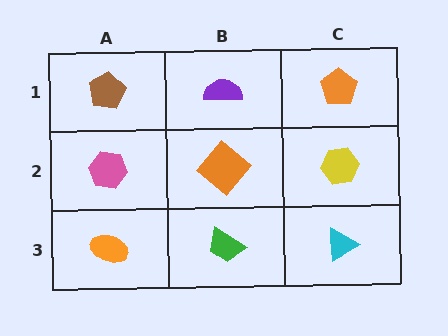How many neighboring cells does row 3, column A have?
2.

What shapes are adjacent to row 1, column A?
A pink hexagon (row 2, column A), a purple semicircle (row 1, column B).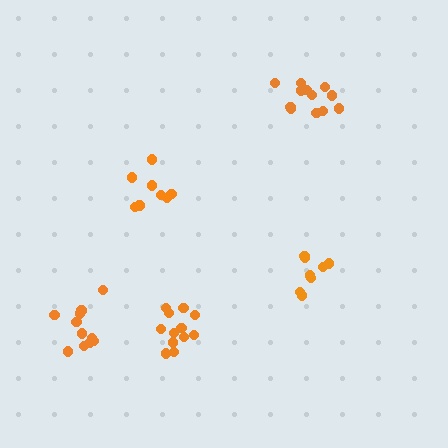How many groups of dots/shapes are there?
There are 5 groups.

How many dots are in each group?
Group 1: 8 dots, Group 2: 13 dots, Group 3: 11 dots, Group 4: 8 dots, Group 5: 12 dots (52 total).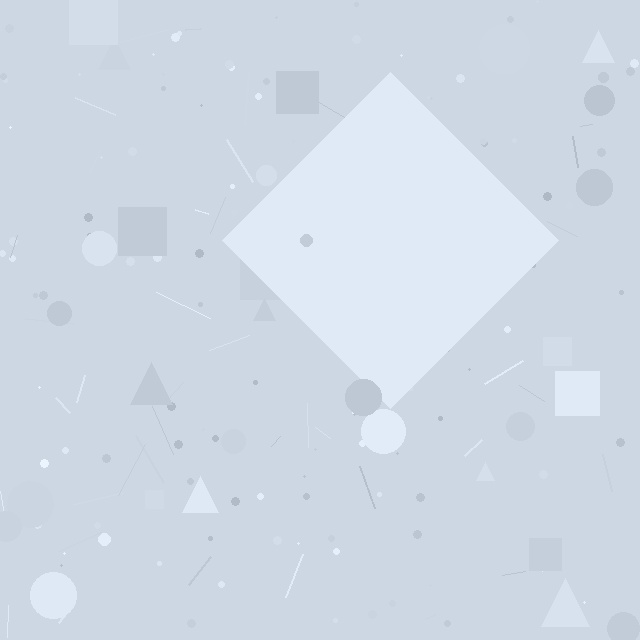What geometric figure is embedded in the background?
A diamond is embedded in the background.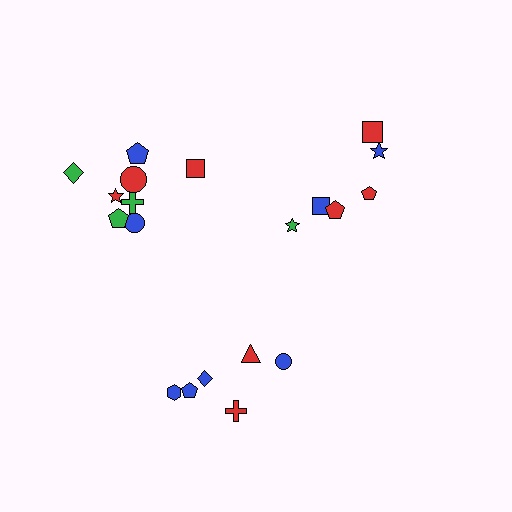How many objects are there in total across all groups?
There are 20 objects.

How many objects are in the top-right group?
There are 6 objects.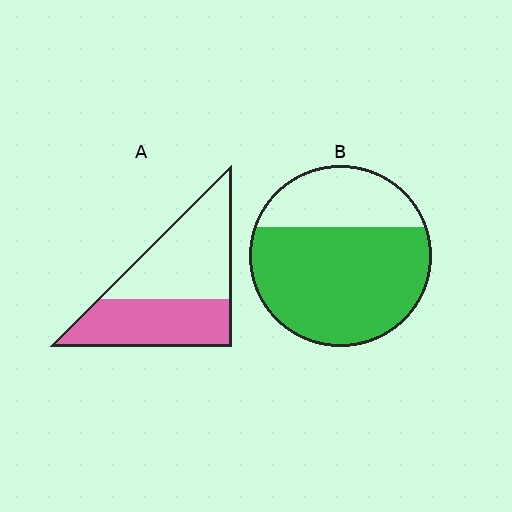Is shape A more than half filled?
No.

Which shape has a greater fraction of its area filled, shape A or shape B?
Shape B.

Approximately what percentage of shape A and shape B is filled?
A is approximately 45% and B is approximately 70%.